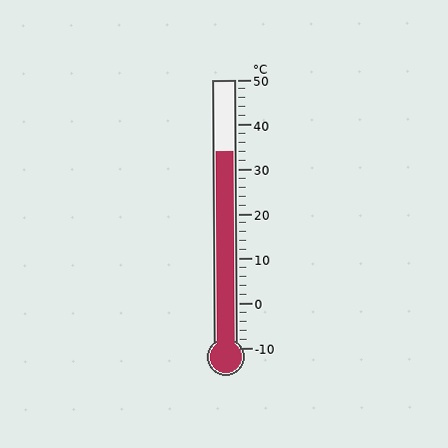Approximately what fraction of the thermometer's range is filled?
The thermometer is filled to approximately 75% of its range.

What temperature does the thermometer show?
The thermometer shows approximately 34°C.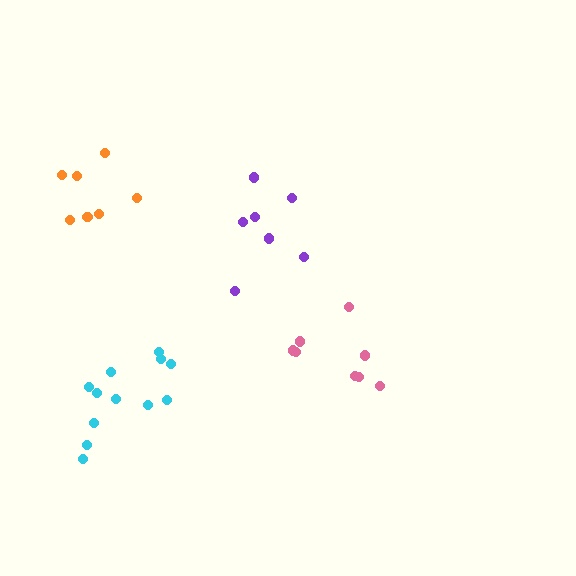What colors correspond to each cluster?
The clusters are colored: orange, cyan, purple, pink.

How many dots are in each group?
Group 1: 7 dots, Group 2: 12 dots, Group 3: 7 dots, Group 4: 8 dots (34 total).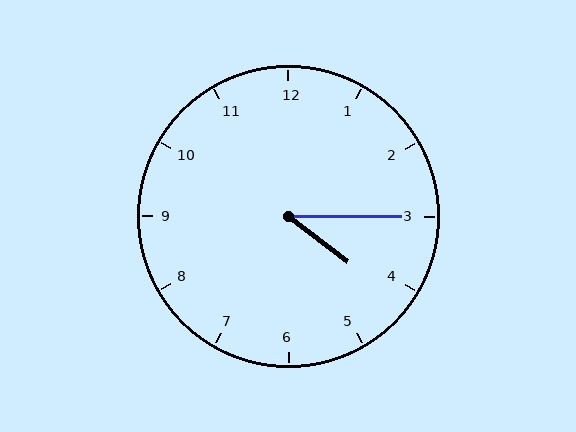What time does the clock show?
4:15.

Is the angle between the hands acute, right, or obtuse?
It is acute.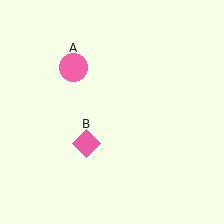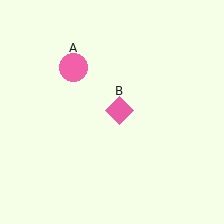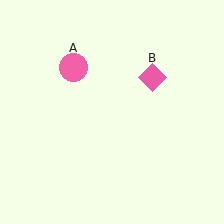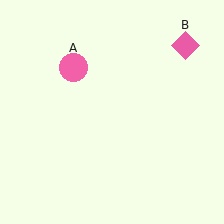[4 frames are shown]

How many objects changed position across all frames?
1 object changed position: pink diamond (object B).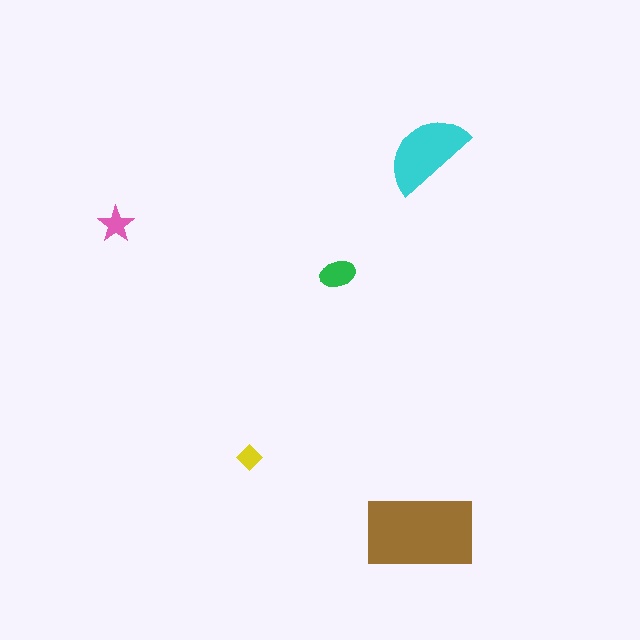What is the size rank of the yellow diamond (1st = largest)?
5th.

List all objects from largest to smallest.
The brown rectangle, the cyan semicircle, the green ellipse, the pink star, the yellow diamond.